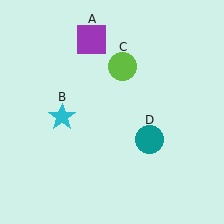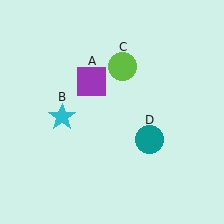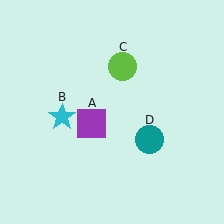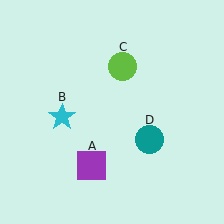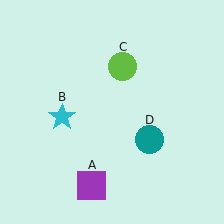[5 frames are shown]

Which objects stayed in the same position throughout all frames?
Cyan star (object B) and lime circle (object C) and teal circle (object D) remained stationary.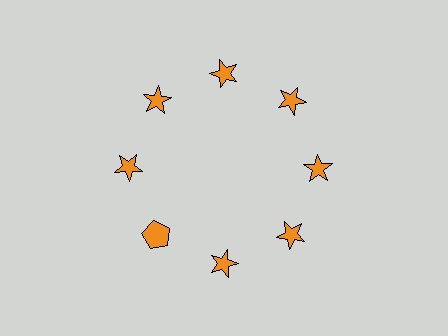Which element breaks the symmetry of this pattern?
The orange pentagon at roughly the 8 o'clock position breaks the symmetry. All other shapes are orange stars.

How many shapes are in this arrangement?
There are 8 shapes arranged in a ring pattern.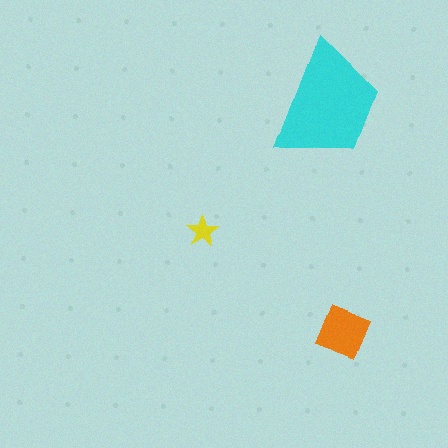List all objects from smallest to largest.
The yellow star, the orange square, the cyan trapezoid.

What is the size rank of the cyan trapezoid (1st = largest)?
1st.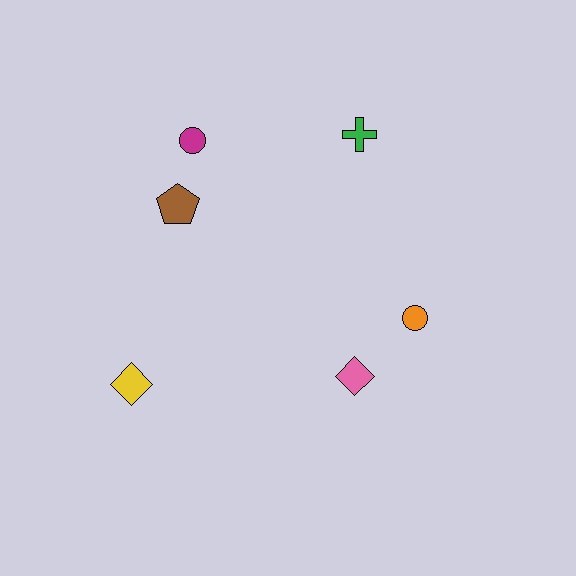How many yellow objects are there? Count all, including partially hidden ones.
There is 1 yellow object.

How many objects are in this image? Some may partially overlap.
There are 6 objects.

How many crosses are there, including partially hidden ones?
There is 1 cross.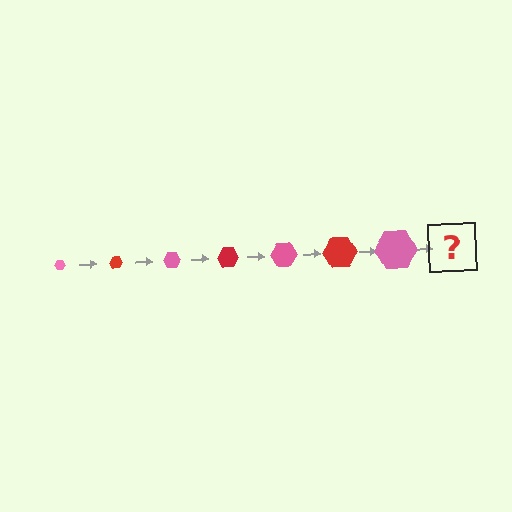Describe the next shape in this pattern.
It should be a red hexagon, larger than the previous one.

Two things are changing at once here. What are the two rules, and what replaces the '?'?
The two rules are that the hexagon grows larger each step and the color cycles through pink and red. The '?' should be a red hexagon, larger than the previous one.